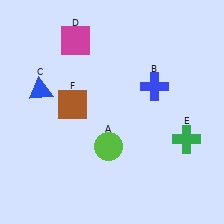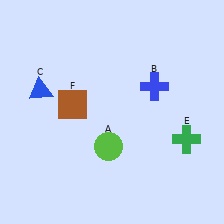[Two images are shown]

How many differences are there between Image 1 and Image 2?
There is 1 difference between the two images.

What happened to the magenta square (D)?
The magenta square (D) was removed in Image 2. It was in the top-left area of Image 1.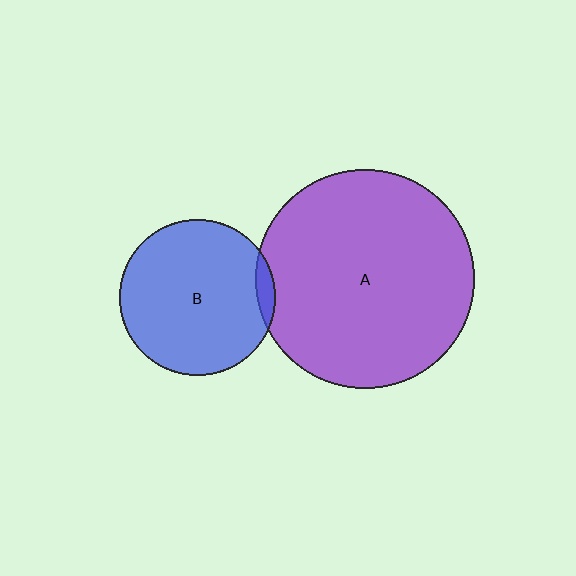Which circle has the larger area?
Circle A (purple).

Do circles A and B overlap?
Yes.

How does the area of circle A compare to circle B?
Approximately 2.0 times.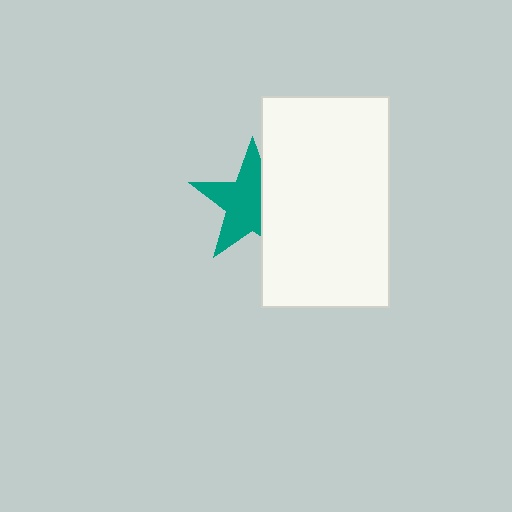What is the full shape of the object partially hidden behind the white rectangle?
The partially hidden object is a teal star.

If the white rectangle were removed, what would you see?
You would see the complete teal star.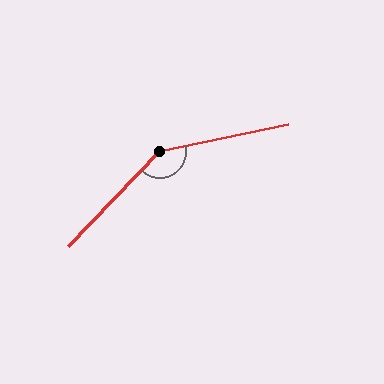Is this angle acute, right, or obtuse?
It is obtuse.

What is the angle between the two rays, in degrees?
Approximately 145 degrees.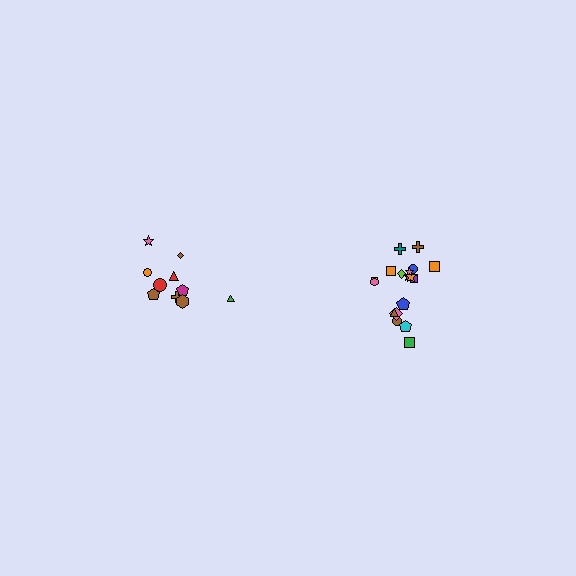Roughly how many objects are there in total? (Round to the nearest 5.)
Roughly 30 objects in total.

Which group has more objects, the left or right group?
The right group.